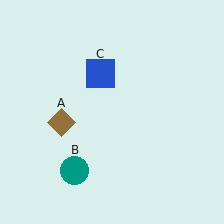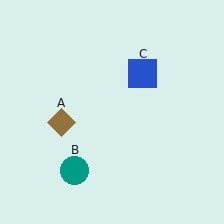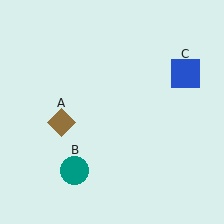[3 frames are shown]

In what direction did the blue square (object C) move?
The blue square (object C) moved right.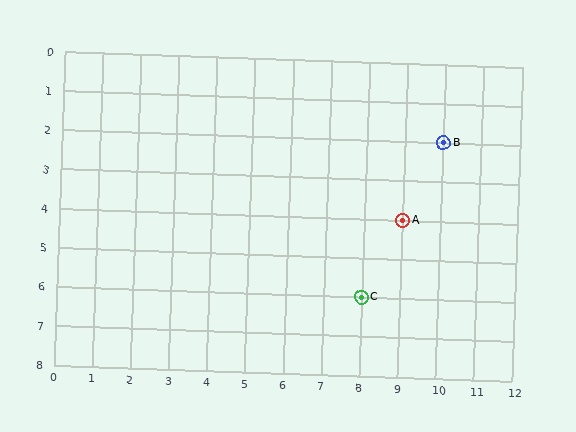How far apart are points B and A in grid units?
Points B and A are 1 column and 2 rows apart (about 2.2 grid units diagonally).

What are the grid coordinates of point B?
Point B is at grid coordinates (10, 2).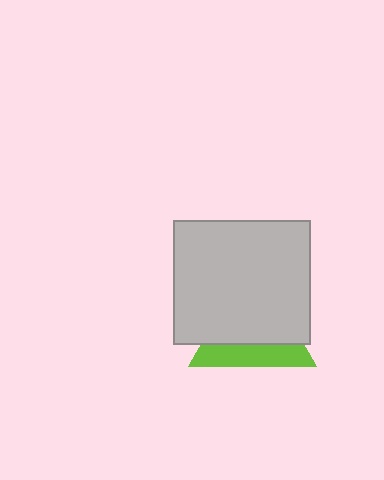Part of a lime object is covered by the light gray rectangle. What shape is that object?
It is a triangle.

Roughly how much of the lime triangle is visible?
A small part of it is visible (roughly 35%).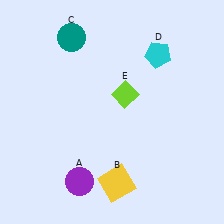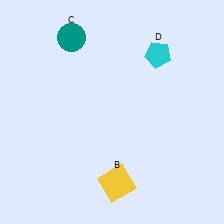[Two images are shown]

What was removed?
The lime diamond (E), the purple circle (A) were removed in Image 2.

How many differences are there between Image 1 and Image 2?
There are 2 differences between the two images.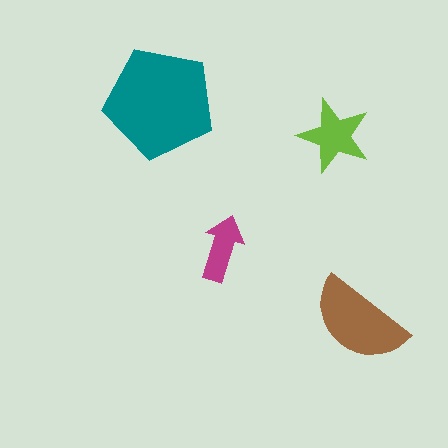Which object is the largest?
The teal pentagon.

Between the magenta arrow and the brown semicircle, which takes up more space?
The brown semicircle.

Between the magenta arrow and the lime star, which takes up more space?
The lime star.